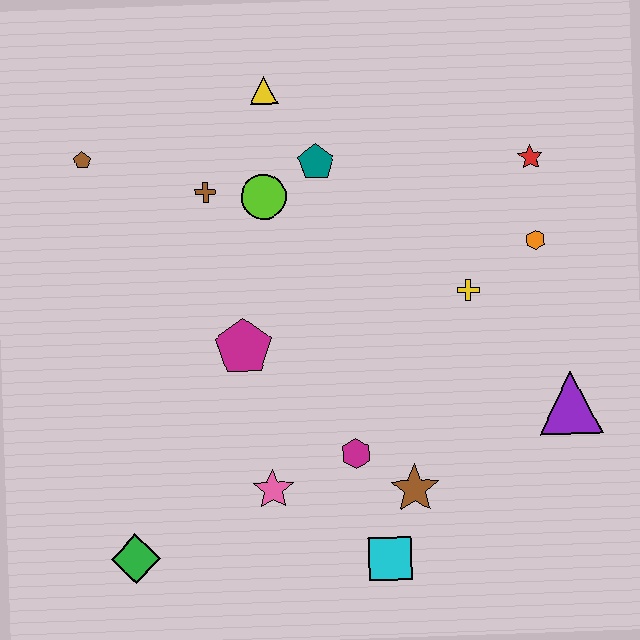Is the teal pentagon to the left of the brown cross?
No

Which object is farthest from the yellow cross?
The green diamond is farthest from the yellow cross.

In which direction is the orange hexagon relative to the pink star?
The orange hexagon is to the right of the pink star.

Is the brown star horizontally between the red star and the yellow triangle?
Yes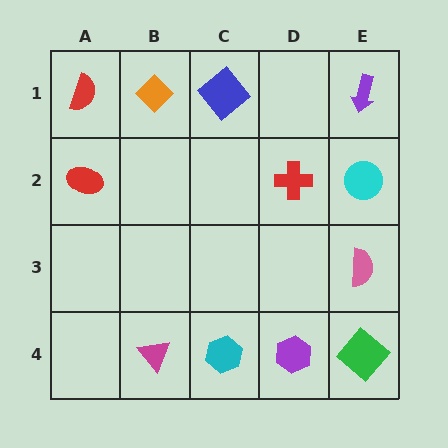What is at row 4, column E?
A green diamond.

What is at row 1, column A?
A red semicircle.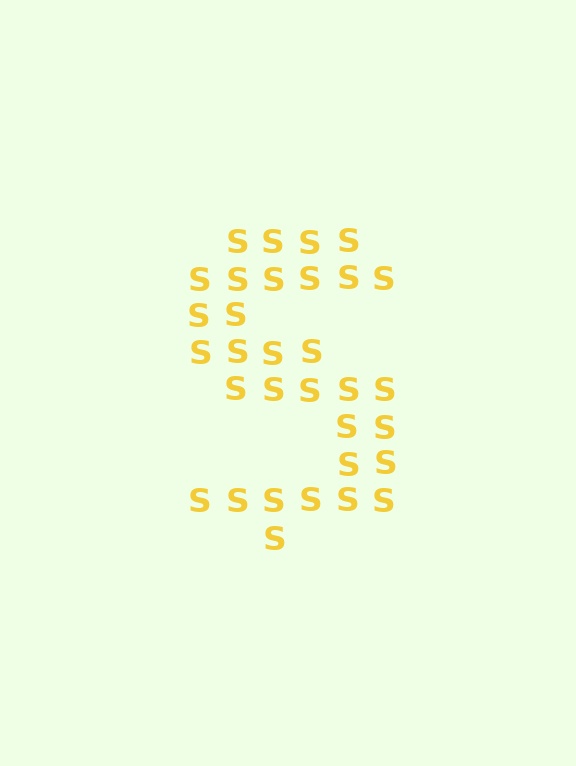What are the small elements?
The small elements are letter S's.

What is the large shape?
The large shape is the letter S.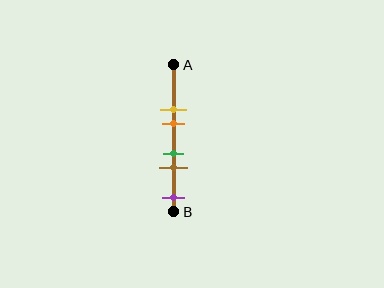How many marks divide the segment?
There are 5 marks dividing the segment.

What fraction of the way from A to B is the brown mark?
The brown mark is approximately 70% (0.7) of the way from A to B.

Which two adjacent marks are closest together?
The green and brown marks are the closest adjacent pair.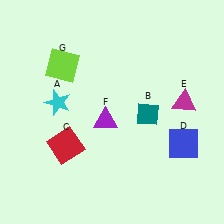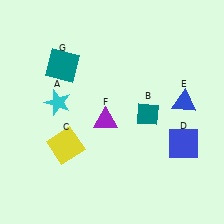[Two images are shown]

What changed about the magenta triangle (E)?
In Image 1, E is magenta. In Image 2, it changed to blue.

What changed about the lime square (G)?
In Image 1, G is lime. In Image 2, it changed to teal.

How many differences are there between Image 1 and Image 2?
There are 3 differences between the two images.